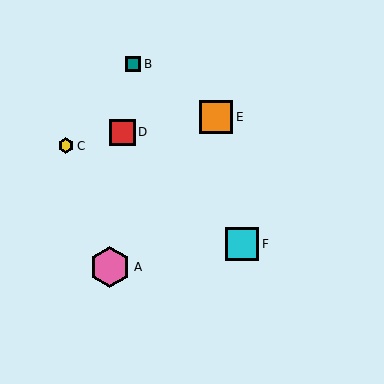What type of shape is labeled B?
Shape B is a teal square.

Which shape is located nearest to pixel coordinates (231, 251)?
The cyan square (labeled F) at (242, 244) is nearest to that location.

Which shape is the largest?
The pink hexagon (labeled A) is the largest.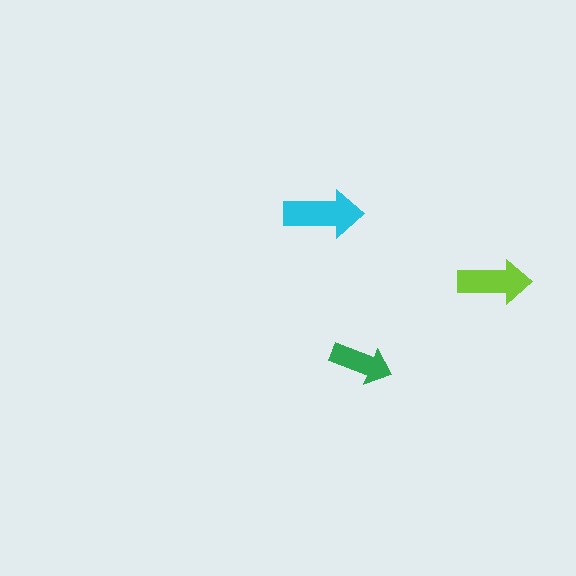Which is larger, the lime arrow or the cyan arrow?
The cyan one.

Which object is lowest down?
The green arrow is bottommost.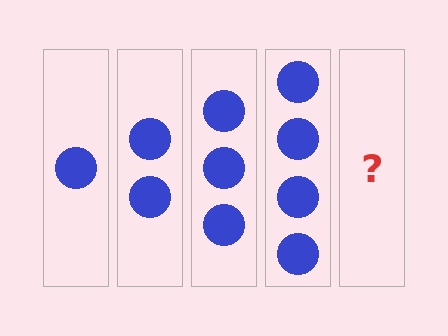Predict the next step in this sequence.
The next step is 5 circles.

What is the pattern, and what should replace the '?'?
The pattern is that each step adds one more circle. The '?' should be 5 circles.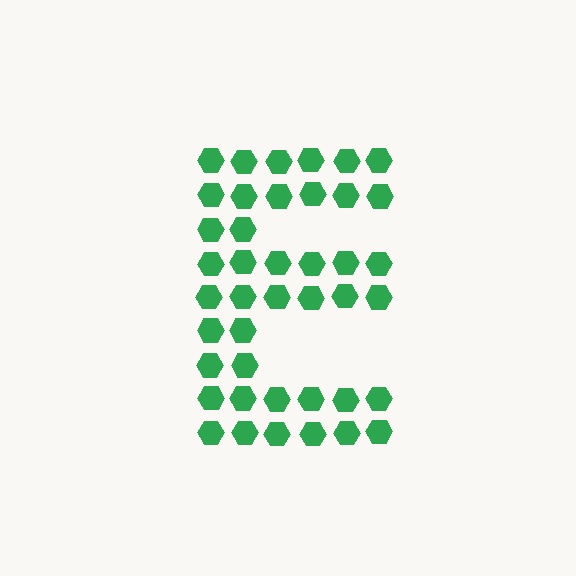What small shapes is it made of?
It is made of small hexagons.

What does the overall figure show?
The overall figure shows the letter E.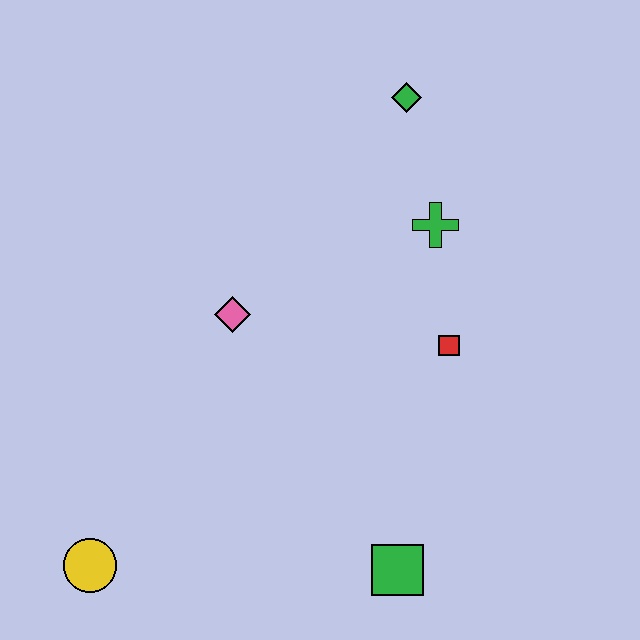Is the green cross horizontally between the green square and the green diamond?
No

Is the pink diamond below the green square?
No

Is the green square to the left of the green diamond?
Yes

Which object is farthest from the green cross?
The yellow circle is farthest from the green cross.